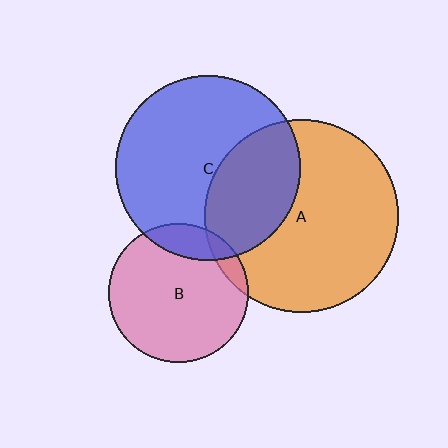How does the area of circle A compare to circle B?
Approximately 1.9 times.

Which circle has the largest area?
Circle A (orange).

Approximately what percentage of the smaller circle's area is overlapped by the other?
Approximately 35%.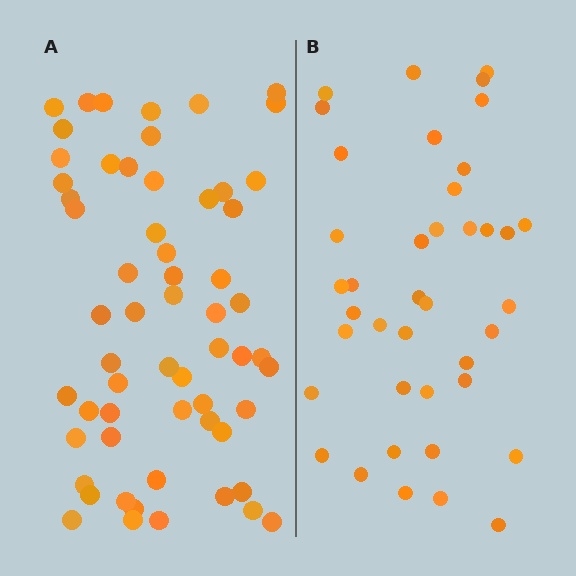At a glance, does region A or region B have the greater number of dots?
Region A (the left region) has more dots.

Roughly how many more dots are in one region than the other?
Region A has approximately 20 more dots than region B.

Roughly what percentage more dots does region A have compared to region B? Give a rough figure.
About 50% more.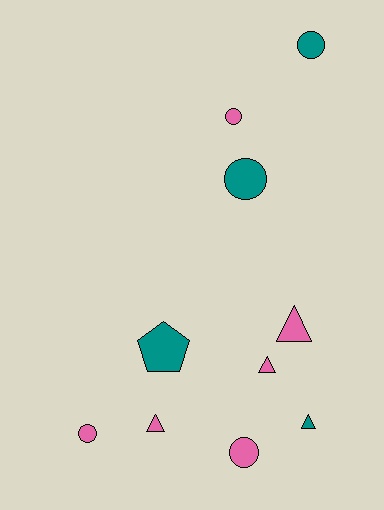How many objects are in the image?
There are 10 objects.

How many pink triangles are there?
There are 3 pink triangles.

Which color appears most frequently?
Pink, with 6 objects.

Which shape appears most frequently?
Circle, with 5 objects.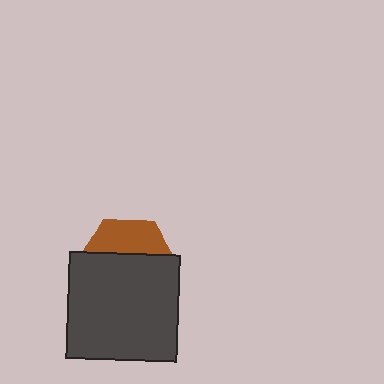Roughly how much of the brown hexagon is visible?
A small part of it is visible (roughly 35%).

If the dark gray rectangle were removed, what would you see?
You would see the complete brown hexagon.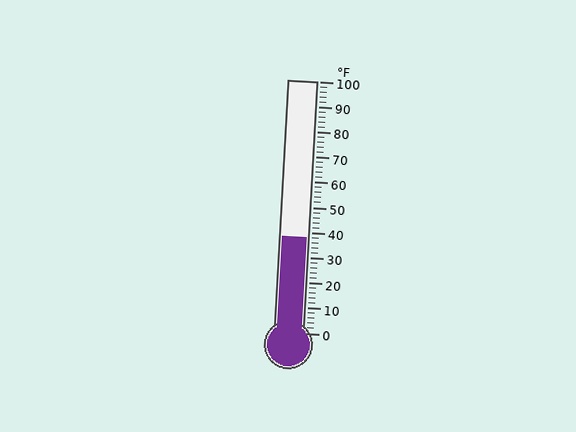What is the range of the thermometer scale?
The thermometer scale ranges from 0°F to 100°F.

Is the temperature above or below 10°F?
The temperature is above 10°F.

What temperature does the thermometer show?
The thermometer shows approximately 38°F.